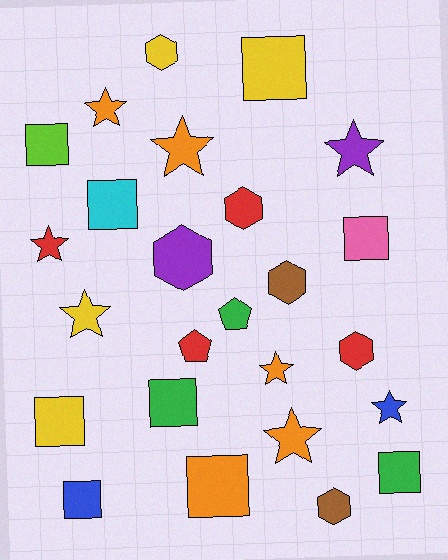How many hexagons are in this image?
There are 6 hexagons.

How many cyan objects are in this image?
There is 1 cyan object.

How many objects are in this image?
There are 25 objects.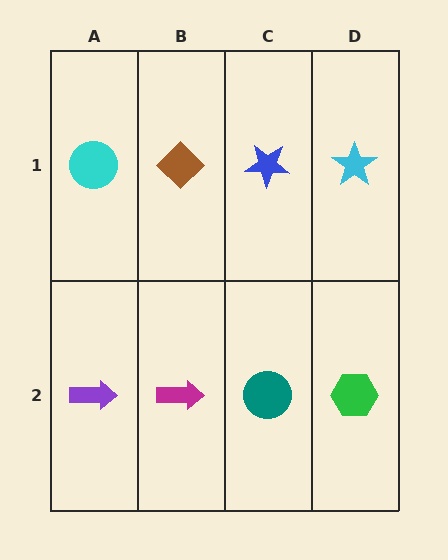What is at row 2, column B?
A magenta arrow.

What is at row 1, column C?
A blue star.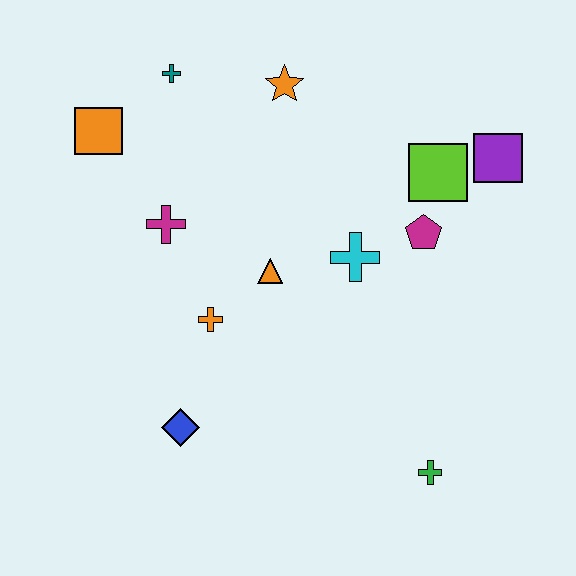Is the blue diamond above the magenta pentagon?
No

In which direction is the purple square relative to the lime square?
The purple square is to the right of the lime square.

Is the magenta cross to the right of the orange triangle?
No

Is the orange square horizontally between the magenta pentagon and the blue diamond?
No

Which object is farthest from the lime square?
The blue diamond is farthest from the lime square.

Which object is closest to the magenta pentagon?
The lime square is closest to the magenta pentagon.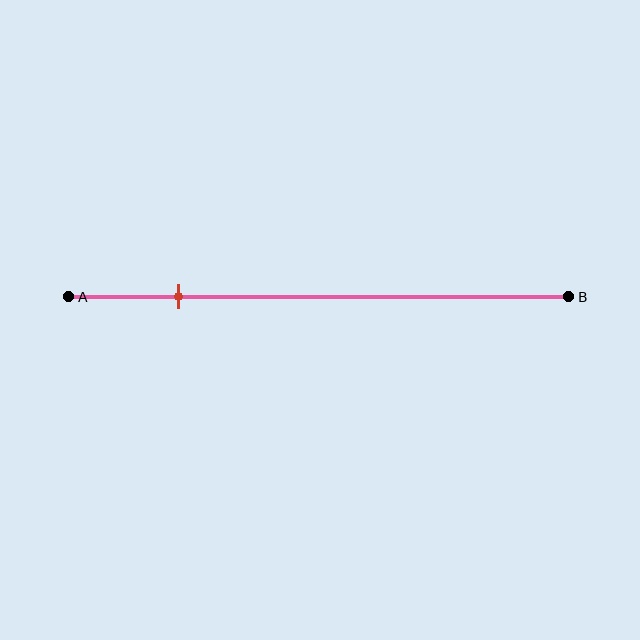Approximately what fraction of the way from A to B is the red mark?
The red mark is approximately 20% of the way from A to B.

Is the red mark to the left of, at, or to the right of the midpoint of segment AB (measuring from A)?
The red mark is to the left of the midpoint of segment AB.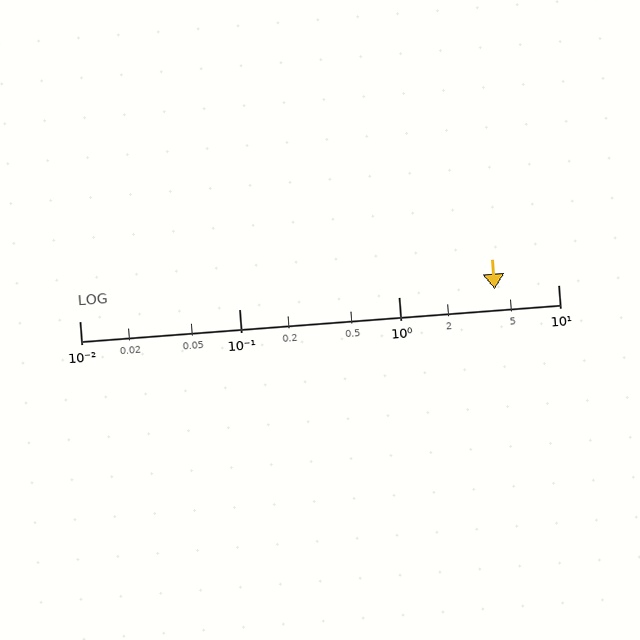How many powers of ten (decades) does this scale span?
The scale spans 3 decades, from 0.01 to 10.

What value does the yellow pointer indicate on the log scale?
The pointer indicates approximately 4.